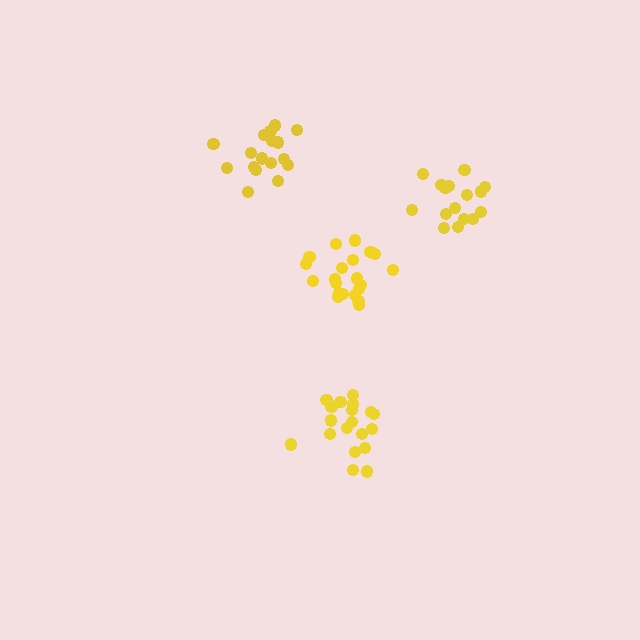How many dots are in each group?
Group 1: 19 dots, Group 2: 21 dots, Group 3: 18 dots, Group 4: 16 dots (74 total).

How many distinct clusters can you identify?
There are 4 distinct clusters.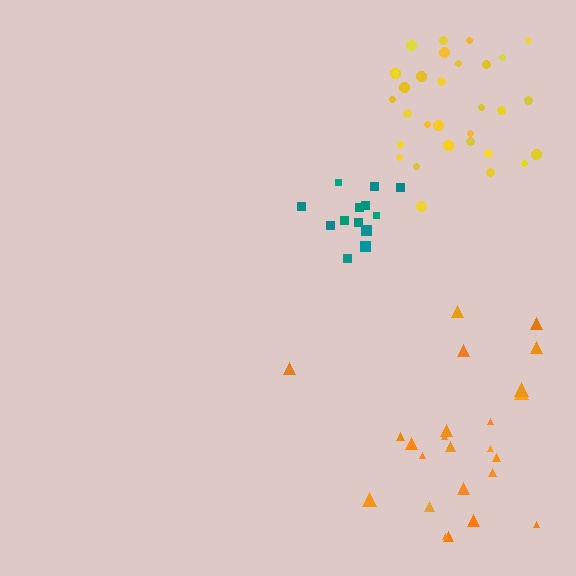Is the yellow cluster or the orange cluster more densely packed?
Yellow.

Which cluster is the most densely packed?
Teal.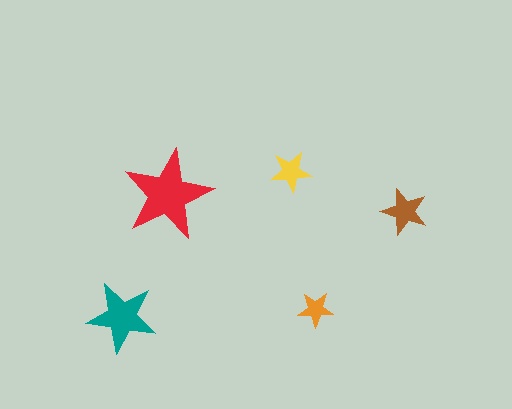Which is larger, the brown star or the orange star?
The brown one.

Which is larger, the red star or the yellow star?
The red one.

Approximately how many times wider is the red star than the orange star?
About 2.5 times wider.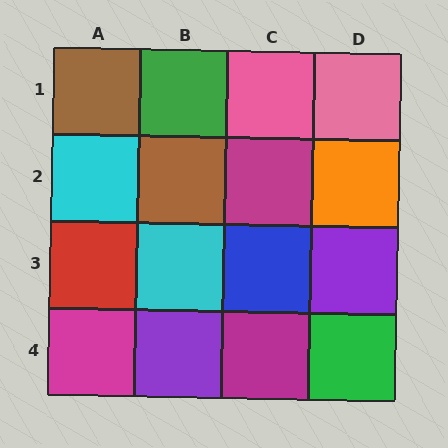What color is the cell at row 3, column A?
Red.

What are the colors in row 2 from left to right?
Cyan, brown, magenta, orange.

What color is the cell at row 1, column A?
Brown.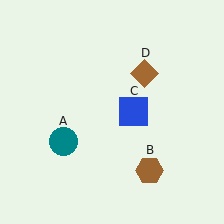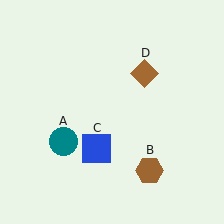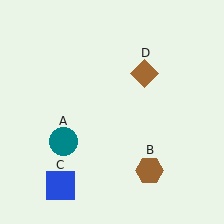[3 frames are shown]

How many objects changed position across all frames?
1 object changed position: blue square (object C).